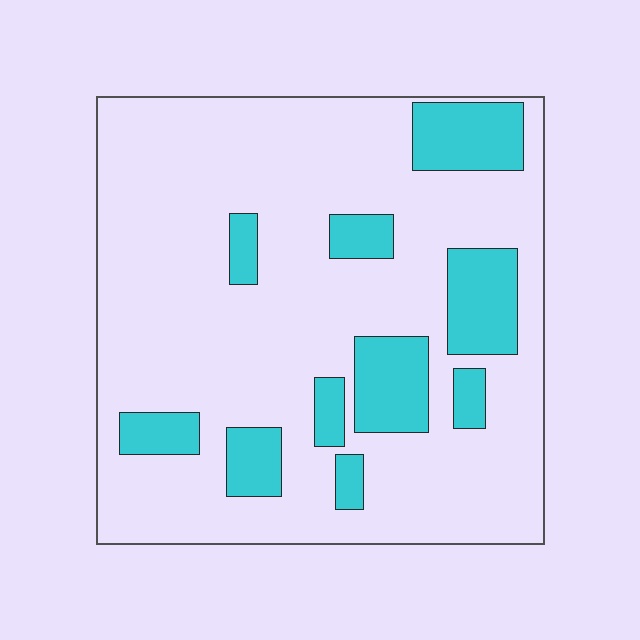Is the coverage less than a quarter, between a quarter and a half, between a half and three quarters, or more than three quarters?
Less than a quarter.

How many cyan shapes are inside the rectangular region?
10.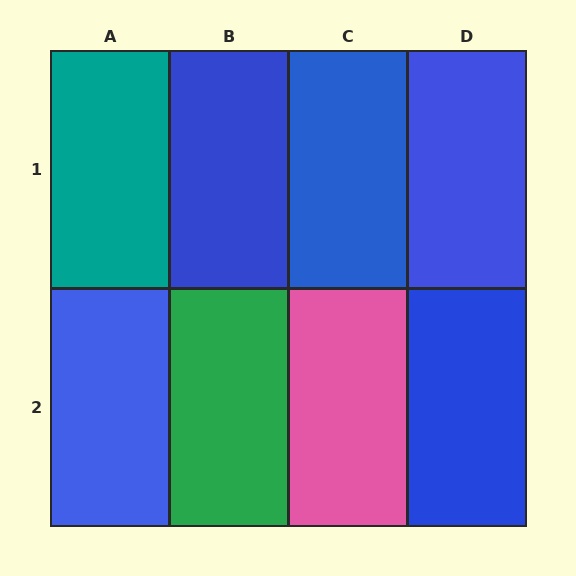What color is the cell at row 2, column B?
Green.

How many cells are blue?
5 cells are blue.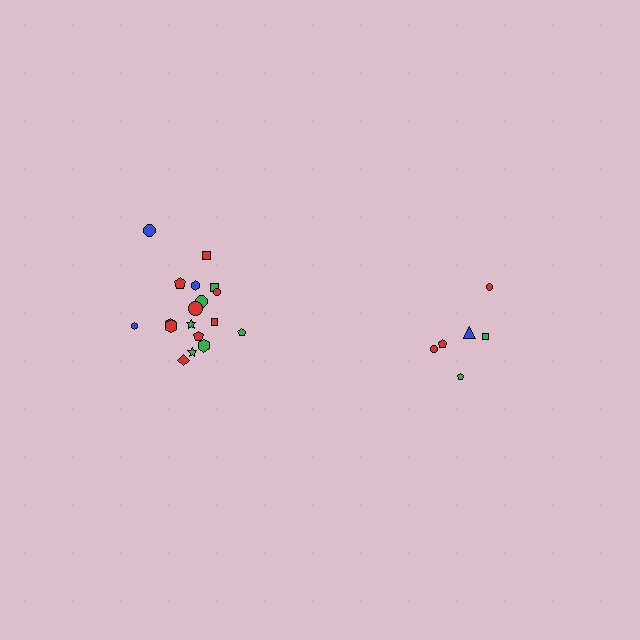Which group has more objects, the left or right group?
The left group.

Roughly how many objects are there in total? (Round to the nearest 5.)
Roughly 25 objects in total.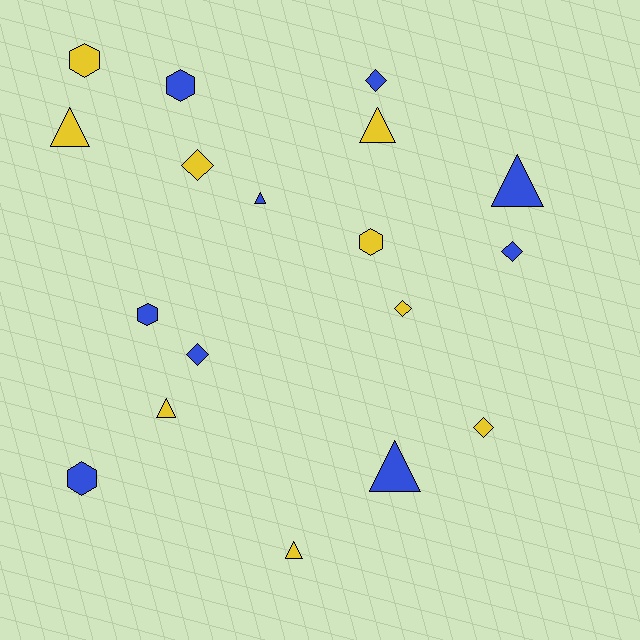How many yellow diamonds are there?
There are 3 yellow diamonds.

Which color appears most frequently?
Blue, with 9 objects.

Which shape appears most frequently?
Triangle, with 7 objects.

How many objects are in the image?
There are 18 objects.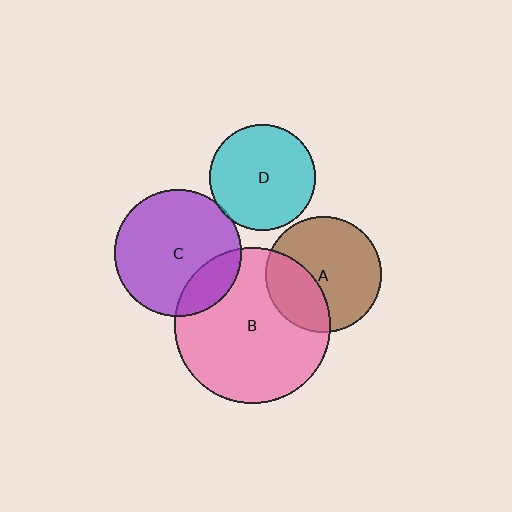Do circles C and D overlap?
Yes.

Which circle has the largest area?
Circle B (pink).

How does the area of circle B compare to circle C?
Approximately 1.5 times.